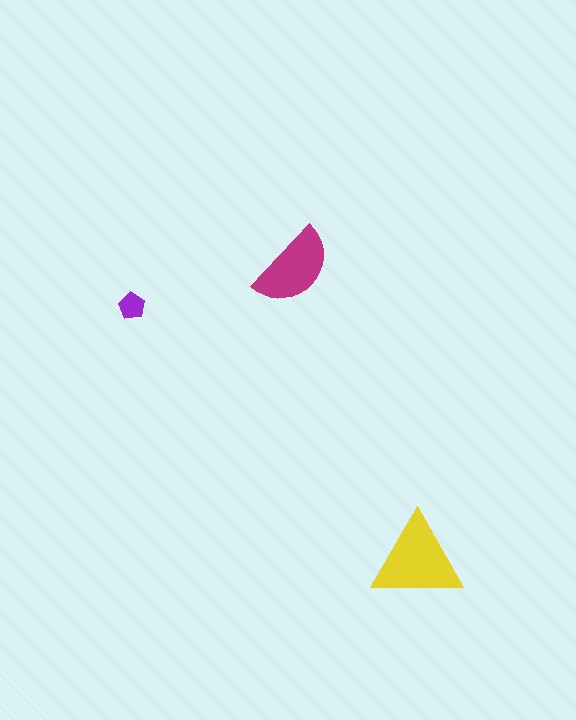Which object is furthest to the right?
The yellow triangle is rightmost.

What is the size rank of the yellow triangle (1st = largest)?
1st.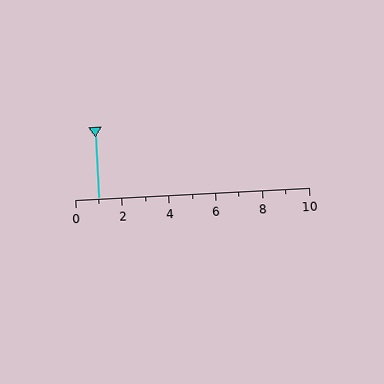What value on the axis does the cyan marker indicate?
The marker indicates approximately 1.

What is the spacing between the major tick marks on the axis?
The major ticks are spaced 2 apart.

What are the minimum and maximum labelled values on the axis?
The axis runs from 0 to 10.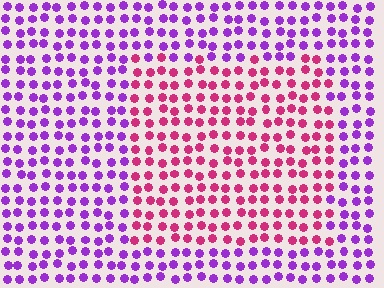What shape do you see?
I see a rectangle.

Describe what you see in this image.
The image is filled with small purple elements in a uniform arrangement. A rectangle-shaped region is visible where the elements are tinted to a slightly different hue, forming a subtle color boundary.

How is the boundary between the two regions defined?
The boundary is defined purely by a slight shift in hue (about 50 degrees). Spacing, size, and orientation are identical on both sides.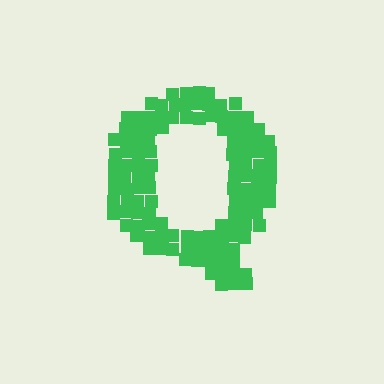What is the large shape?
The large shape is the letter Q.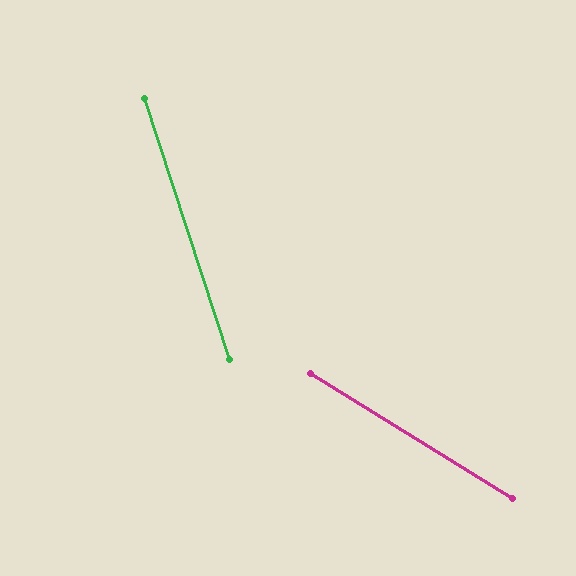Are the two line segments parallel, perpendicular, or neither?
Neither parallel nor perpendicular — they differ by about 40°.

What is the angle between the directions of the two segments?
Approximately 40 degrees.